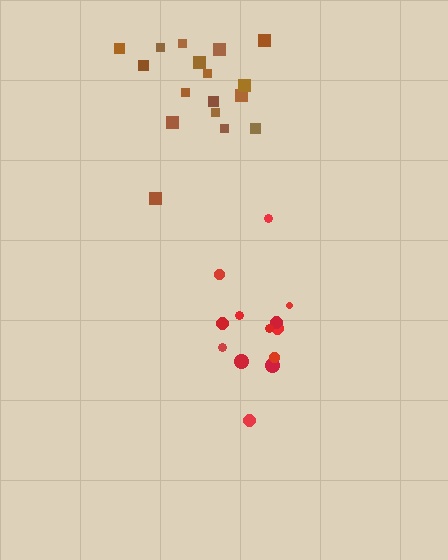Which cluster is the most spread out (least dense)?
Red.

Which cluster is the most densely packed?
Brown.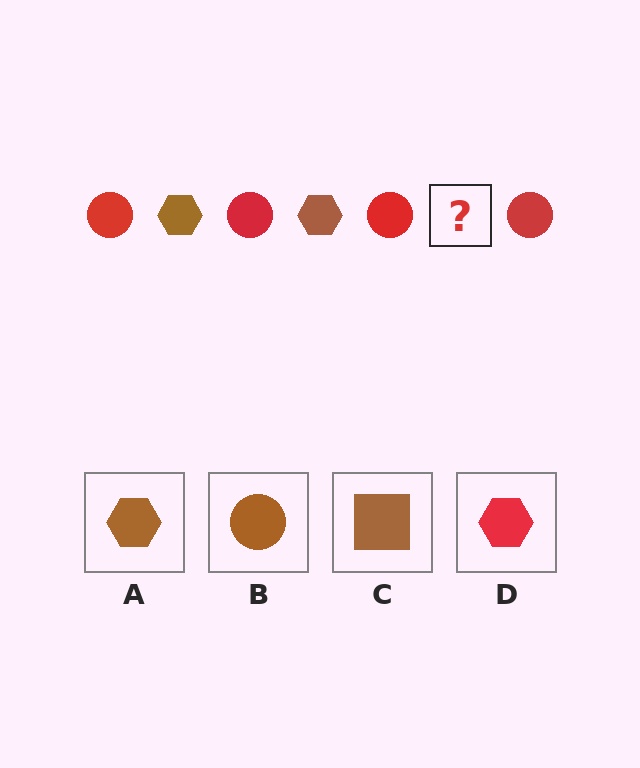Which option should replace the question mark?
Option A.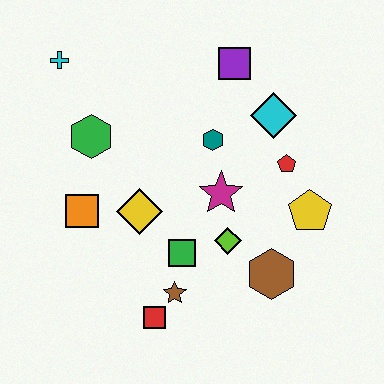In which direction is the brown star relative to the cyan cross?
The brown star is below the cyan cross.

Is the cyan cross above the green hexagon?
Yes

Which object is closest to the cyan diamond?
The red pentagon is closest to the cyan diamond.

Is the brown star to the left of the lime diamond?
Yes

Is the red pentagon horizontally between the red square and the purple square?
No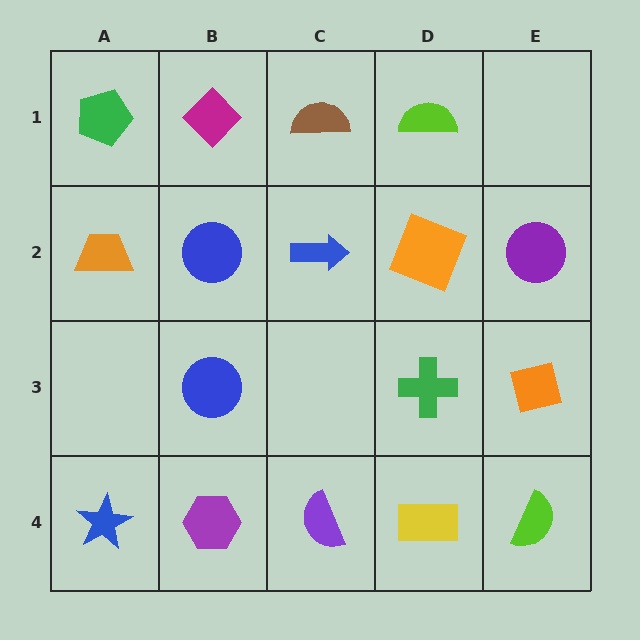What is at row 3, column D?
A green cross.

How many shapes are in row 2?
5 shapes.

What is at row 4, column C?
A purple semicircle.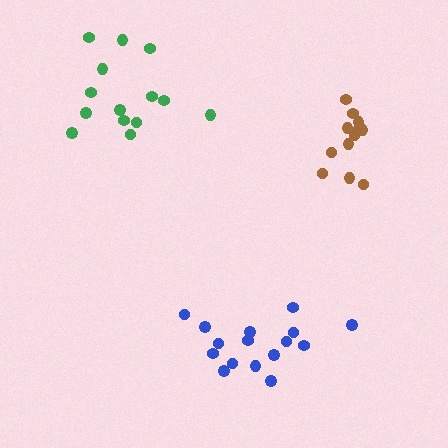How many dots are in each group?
Group 1: 16 dots, Group 2: 15 dots, Group 3: 12 dots (43 total).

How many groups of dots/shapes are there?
There are 3 groups.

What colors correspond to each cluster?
The clusters are colored: blue, green, brown.